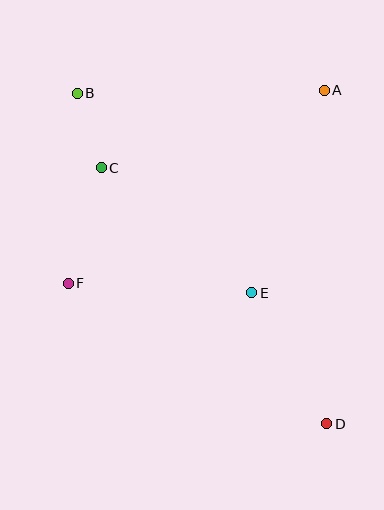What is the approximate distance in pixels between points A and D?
The distance between A and D is approximately 334 pixels.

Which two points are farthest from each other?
Points B and D are farthest from each other.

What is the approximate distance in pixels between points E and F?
The distance between E and F is approximately 184 pixels.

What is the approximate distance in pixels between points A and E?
The distance between A and E is approximately 215 pixels.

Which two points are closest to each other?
Points B and C are closest to each other.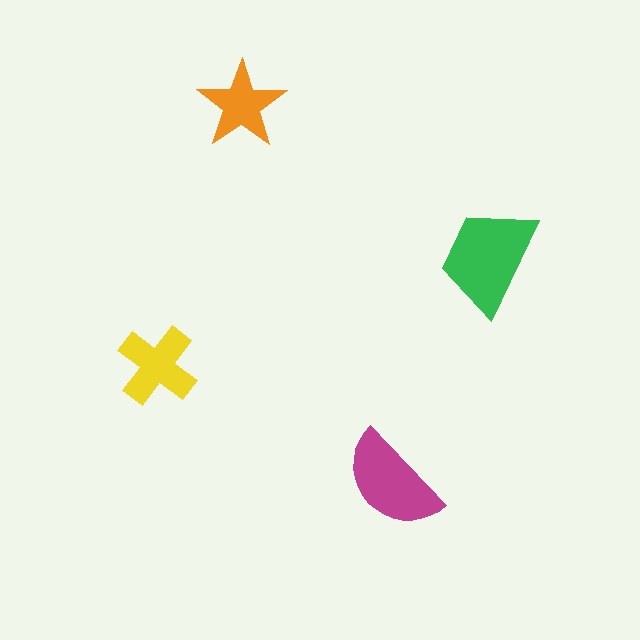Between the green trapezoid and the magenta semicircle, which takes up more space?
The green trapezoid.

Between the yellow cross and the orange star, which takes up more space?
The yellow cross.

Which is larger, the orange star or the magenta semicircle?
The magenta semicircle.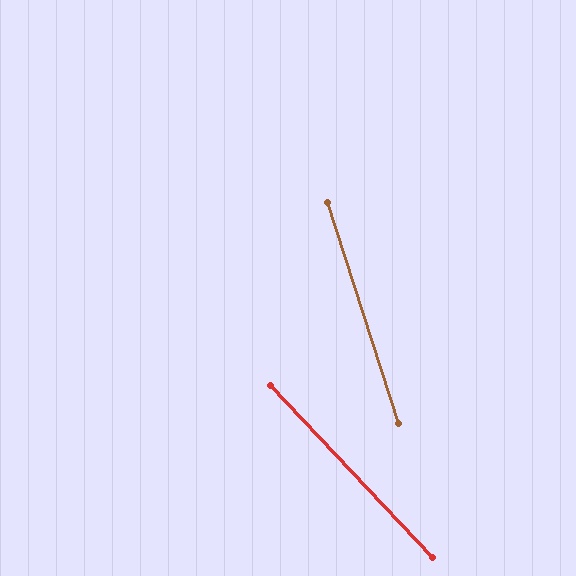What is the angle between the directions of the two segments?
Approximately 26 degrees.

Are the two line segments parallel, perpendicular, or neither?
Neither parallel nor perpendicular — they differ by about 26°.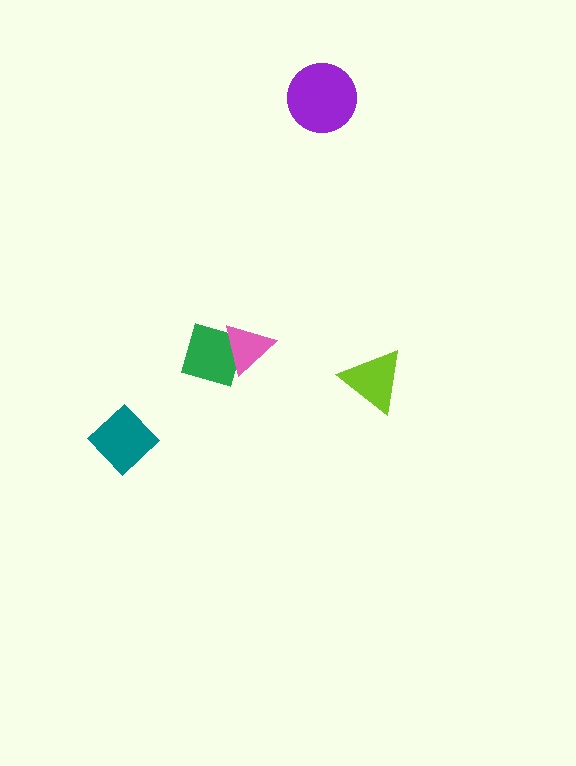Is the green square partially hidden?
Yes, it is partially covered by another shape.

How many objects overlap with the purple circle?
0 objects overlap with the purple circle.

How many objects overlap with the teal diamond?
0 objects overlap with the teal diamond.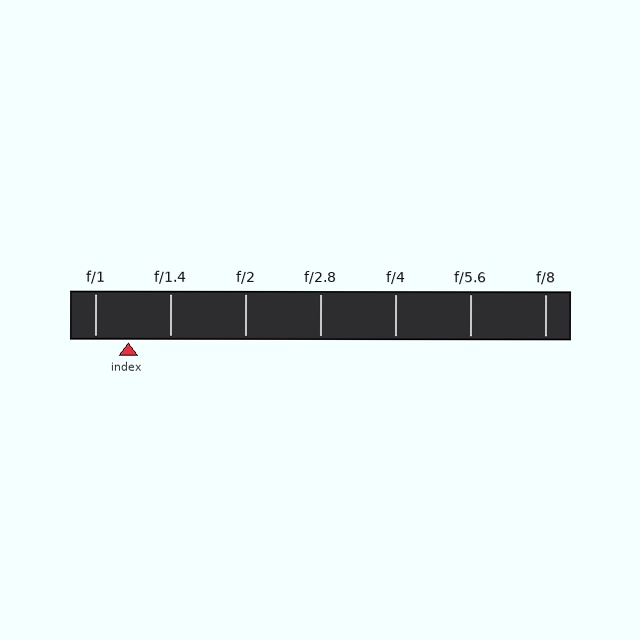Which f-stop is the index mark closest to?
The index mark is closest to f/1.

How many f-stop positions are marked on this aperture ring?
There are 7 f-stop positions marked.